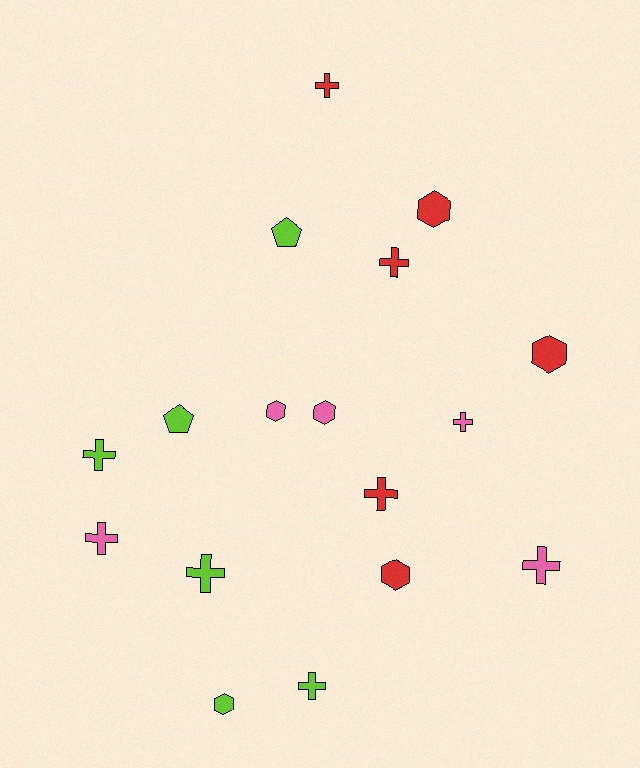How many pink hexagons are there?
There are 2 pink hexagons.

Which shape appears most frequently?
Cross, with 9 objects.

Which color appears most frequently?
Lime, with 6 objects.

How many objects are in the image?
There are 17 objects.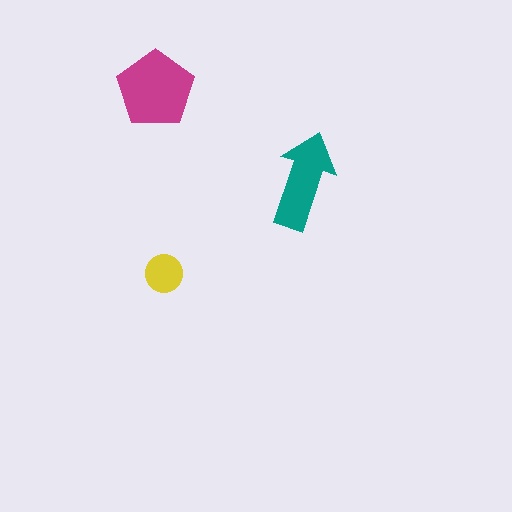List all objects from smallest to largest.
The yellow circle, the teal arrow, the magenta pentagon.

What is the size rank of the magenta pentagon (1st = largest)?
1st.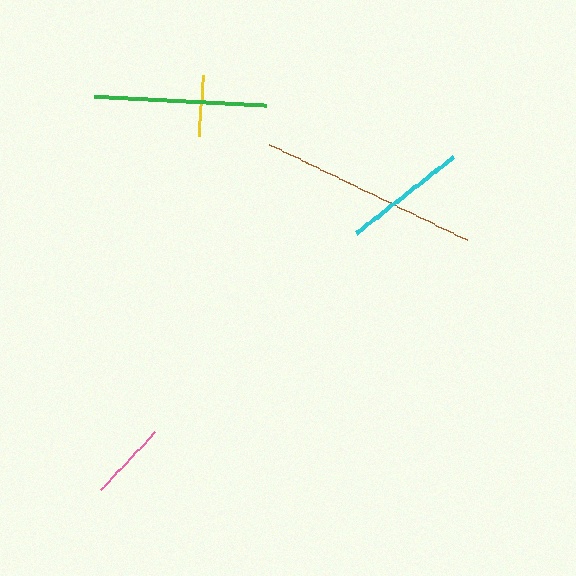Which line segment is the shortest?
The yellow line is the shortest at approximately 62 pixels.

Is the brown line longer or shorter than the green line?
The brown line is longer than the green line.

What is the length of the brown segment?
The brown segment is approximately 219 pixels long.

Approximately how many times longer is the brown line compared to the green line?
The brown line is approximately 1.3 times the length of the green line.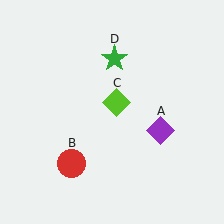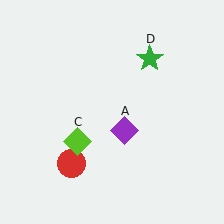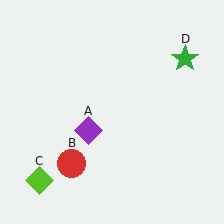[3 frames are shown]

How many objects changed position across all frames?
3 objects changed position: purple diamond (object A), lime diamond (object C), green star (object D).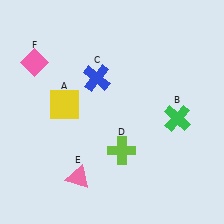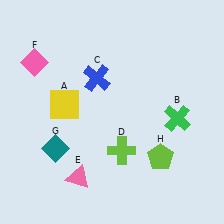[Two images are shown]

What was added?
A teal diamond (G), a lime pentagon (H) were added in Image 2.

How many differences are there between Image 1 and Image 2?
There are 2 differences between the two images.